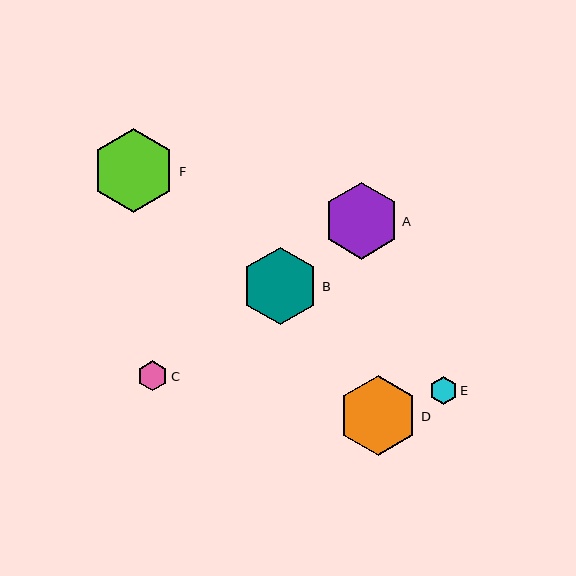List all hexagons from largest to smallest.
From largest to smallest: F, D, B, A, C, E.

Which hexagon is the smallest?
Hexagon E is the smallest with a size of approximately 27 pixels.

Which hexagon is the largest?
Hexagon F is the largest with a size of approximately 84 pixels.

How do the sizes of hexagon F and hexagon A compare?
Hexagon F and hexagon A are approximately the same size.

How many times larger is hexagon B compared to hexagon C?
Hexagon B is approximately 2.6 times the size of hexagon C.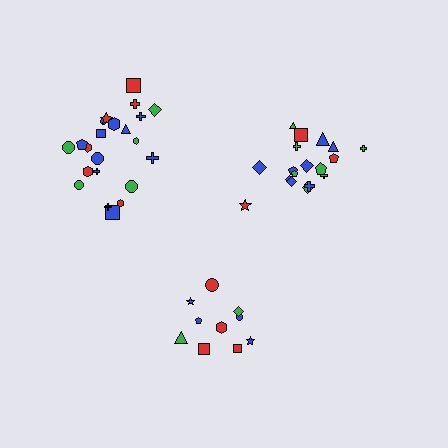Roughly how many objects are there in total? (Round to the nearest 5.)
Roughly 50 objects in total.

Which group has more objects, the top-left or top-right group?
The top-left group.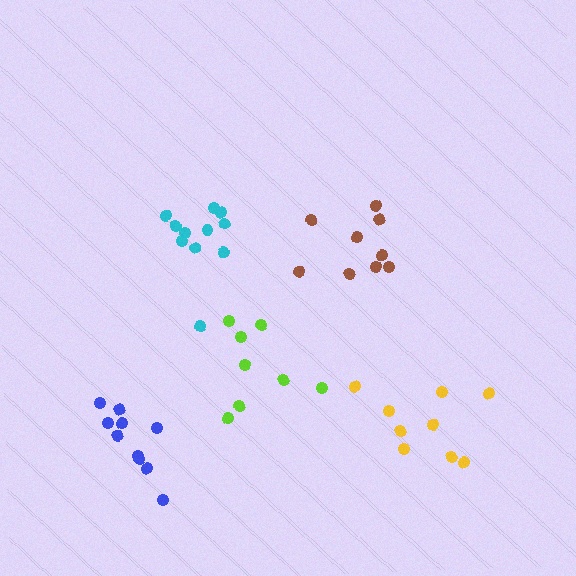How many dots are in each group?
Group 1: 9 dots, Group 2: 8 dots, Group 3: 11 dots, Group 4: 10 dots, Group 5: 9 dots (47 total).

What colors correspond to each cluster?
The clusters are colored: brown, lime, cyan, blue, yellow.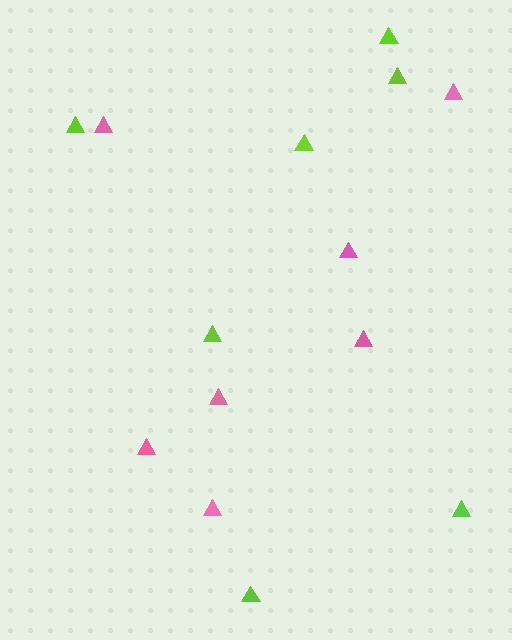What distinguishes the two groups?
There are 2 groups: one group of pink triangles (7) and one group of lime triangles (7).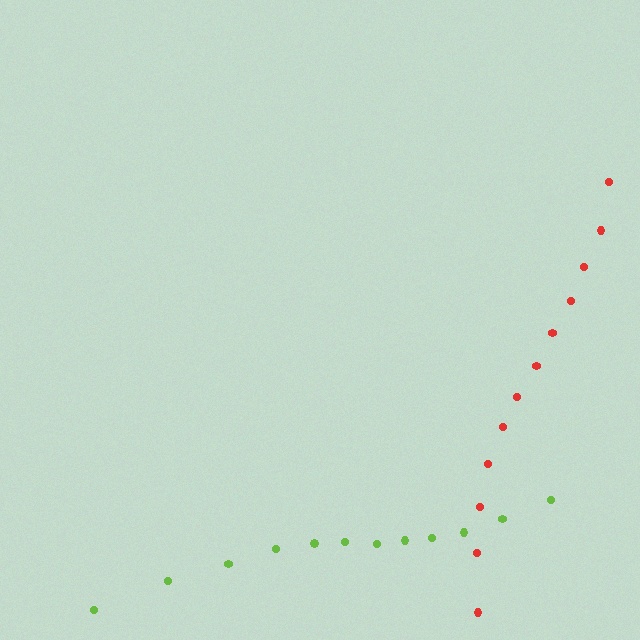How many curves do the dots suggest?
There are 2 distinct paths.